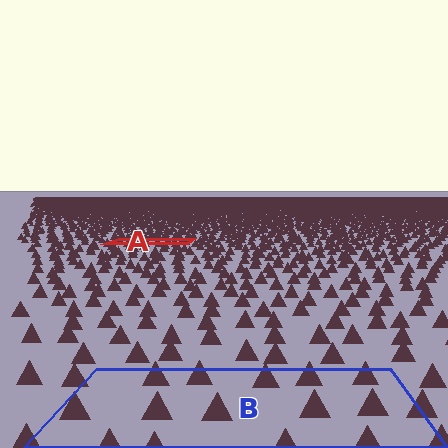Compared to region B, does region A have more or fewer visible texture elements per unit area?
Region A has more texture elements per unit area — they are packed more densely because it is farther away.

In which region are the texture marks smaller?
The texture marks are smaller in region A, because it is farther away.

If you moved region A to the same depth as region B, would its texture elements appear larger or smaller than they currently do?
They would appear larger. At a closer depth, the same texture elements are projected at a bigger on-screen size.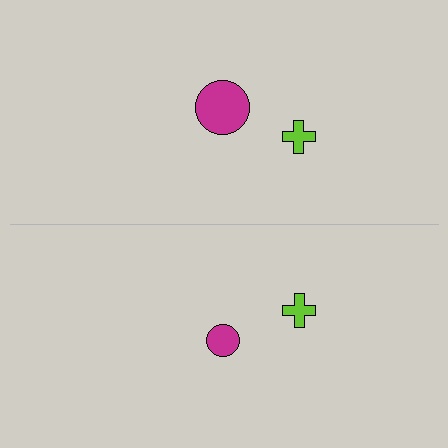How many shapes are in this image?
There are 4 shapes in this image.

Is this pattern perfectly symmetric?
No, the pattern is not perfectly symmetric. The magenta circle on the bottom side has a different size than its mirror counterpart.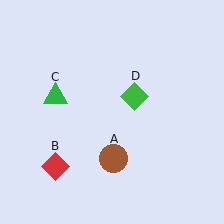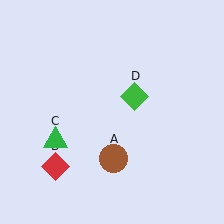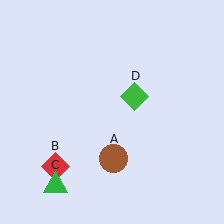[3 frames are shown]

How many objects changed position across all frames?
1 object changed position: green triangle (object C).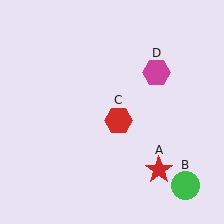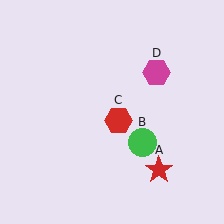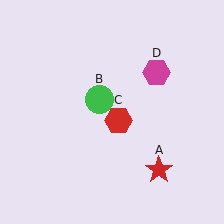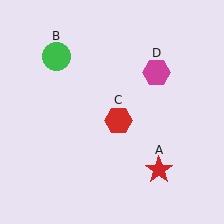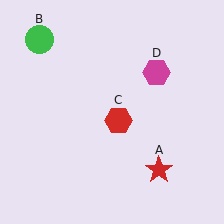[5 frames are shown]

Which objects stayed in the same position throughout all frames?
Red star (object A) and red hexagon (object C) and magenta hexagon (object D) remained stationary.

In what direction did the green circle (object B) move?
The green circle (object B) moved up and to the left.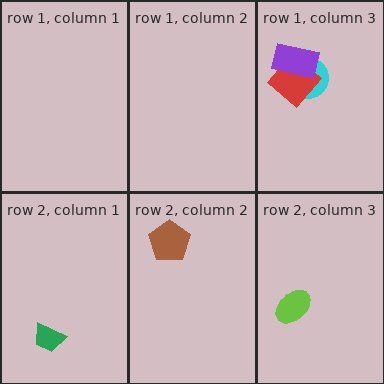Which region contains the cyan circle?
The row 1, column 3 region.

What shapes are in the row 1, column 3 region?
The cyan circle, the red diamond, the purple rectangle.